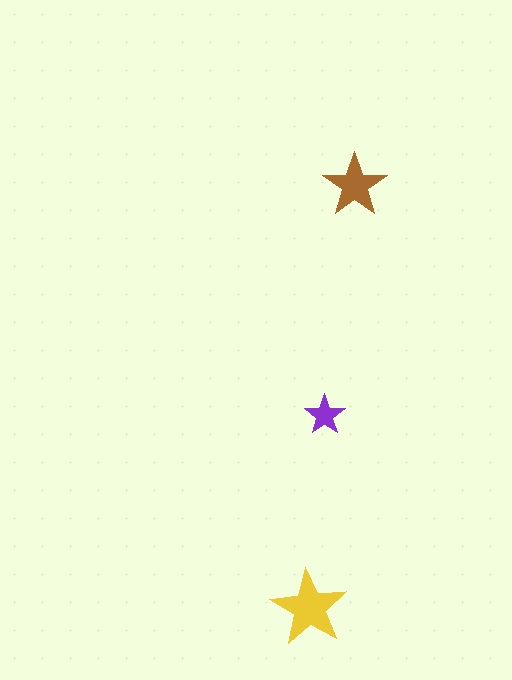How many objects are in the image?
There are 3 objects in the image.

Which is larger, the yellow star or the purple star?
The yellow one.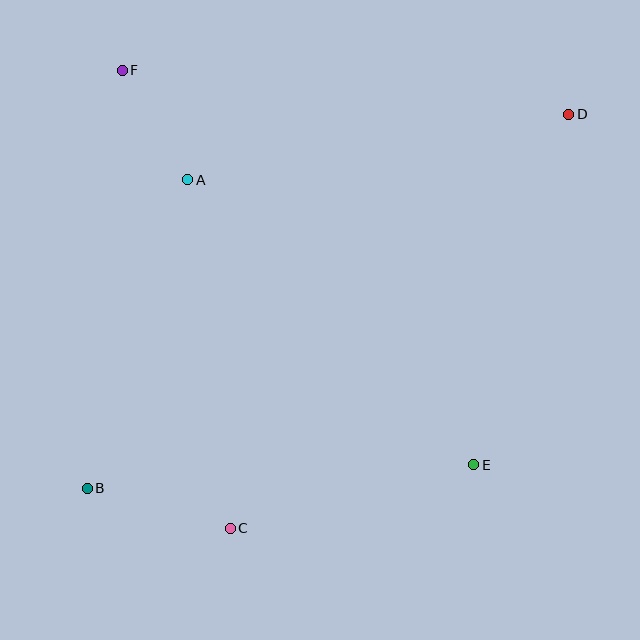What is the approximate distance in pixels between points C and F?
The distance between C and F is approximately 470 pixels.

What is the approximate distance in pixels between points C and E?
The distance between C and E is approximately 252 pixels.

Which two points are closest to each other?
Points A and F are closest to each other.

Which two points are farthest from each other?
Points B and D are farthest from each other.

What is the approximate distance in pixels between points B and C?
The distance between B and C is approximately 148 pixels.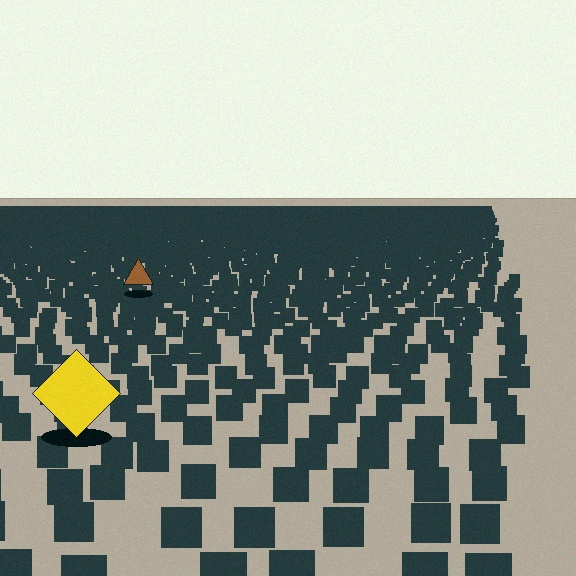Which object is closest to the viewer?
The yellow diamond is closest. The texture marks near it are larger and more spread out.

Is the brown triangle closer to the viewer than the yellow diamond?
No. The yellow diamond is closer — you can tell from the texture gradient: the ground texture is coarser near it.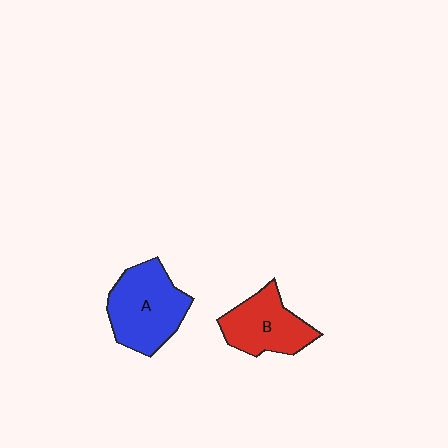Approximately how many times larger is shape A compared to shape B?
Approximately 1.2 times.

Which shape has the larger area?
Shape A (blue).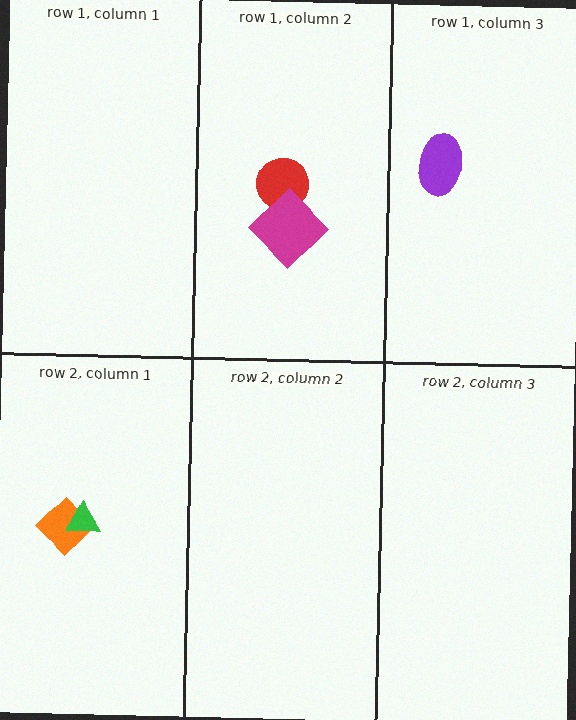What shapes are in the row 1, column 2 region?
The red circle, the magenta diamond.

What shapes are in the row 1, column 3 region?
The purple ellipse.